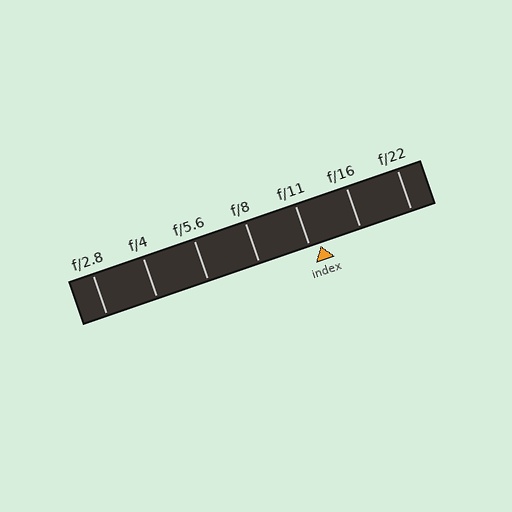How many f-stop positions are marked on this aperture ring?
There are 7 f-stop positions marked.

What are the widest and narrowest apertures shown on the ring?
The widest aperture shown is f/2.8 and the narrowest is f/22.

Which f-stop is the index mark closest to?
The index mark is closest to f/11.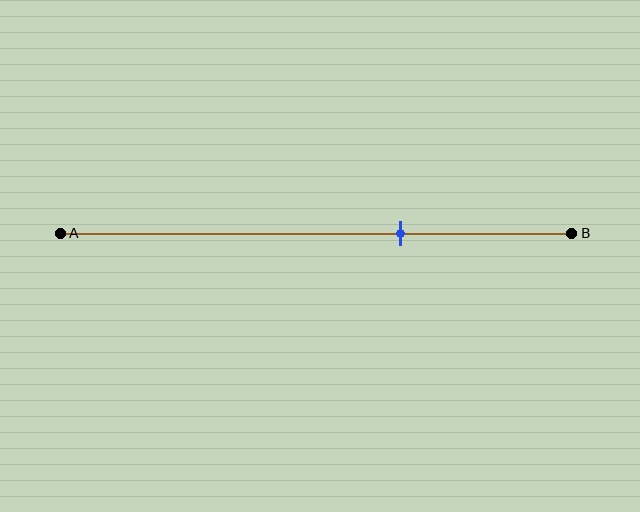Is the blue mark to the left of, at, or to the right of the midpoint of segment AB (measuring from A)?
The blue mark is to the right of the midpoint of segment AB.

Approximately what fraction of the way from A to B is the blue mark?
The blue mark is approximately 65% of the way from A to B.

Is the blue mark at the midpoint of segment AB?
No, the mark is at about 65% from A, not at the 50% midpoint.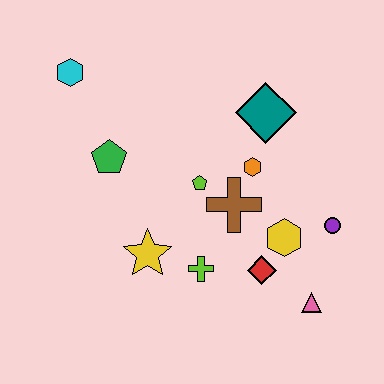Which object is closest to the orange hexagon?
The brown cross is closest to the orange hexagon.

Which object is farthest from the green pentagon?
The pink triangle is farthest from the green pentagon.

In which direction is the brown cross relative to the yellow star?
The brown cross is to the right of the yellow star.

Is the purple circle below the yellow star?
No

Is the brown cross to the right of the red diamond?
No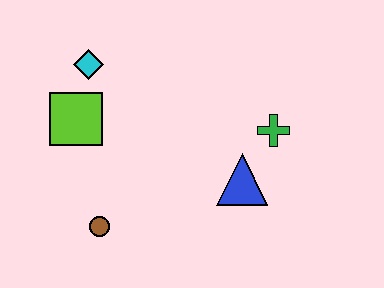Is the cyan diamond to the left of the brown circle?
Yes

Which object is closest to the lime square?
The cyan diamond is closest to the lime square.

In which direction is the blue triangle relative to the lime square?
The blue triangle is to the right of the lime square.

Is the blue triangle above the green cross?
No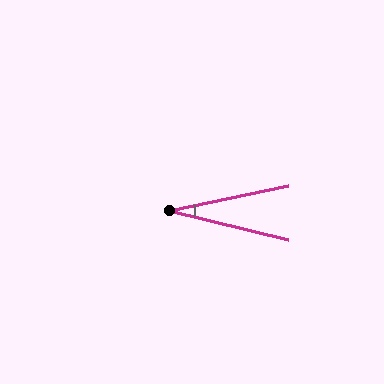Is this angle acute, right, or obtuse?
It is acute.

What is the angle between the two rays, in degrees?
Approximately 25 degrees.